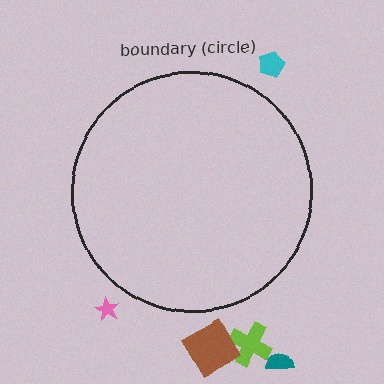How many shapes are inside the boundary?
0 inside, 5 outside.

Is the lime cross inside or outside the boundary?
Outside.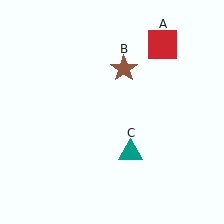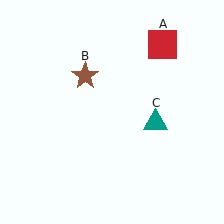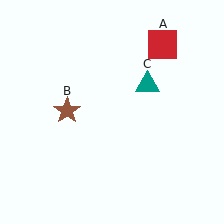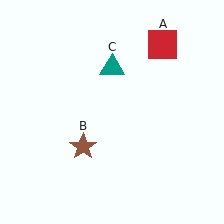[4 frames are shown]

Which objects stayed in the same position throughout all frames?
Red square (object A) remained stationary.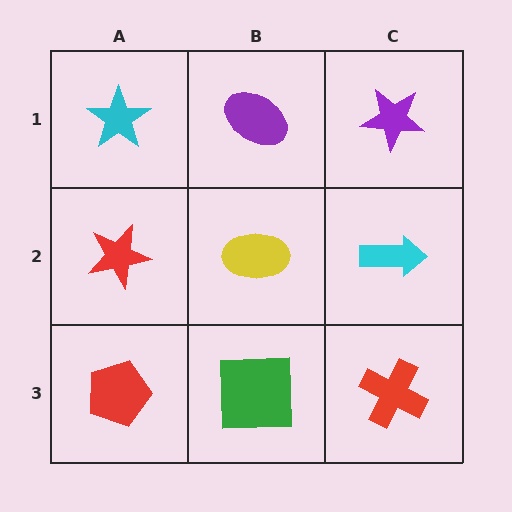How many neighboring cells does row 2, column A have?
3.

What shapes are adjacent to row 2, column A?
A cyan star (row 1, column A), a red pentagon (row 3, column A), a yellow ellipse (row 2, column B).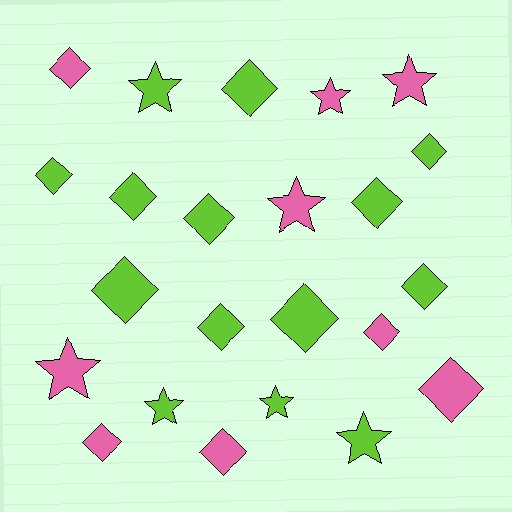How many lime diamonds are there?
There are 10 lime diamonds.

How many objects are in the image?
There are 23 objects.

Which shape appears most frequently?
Diamond, with 15 objects.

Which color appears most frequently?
Lime, with 14 objects.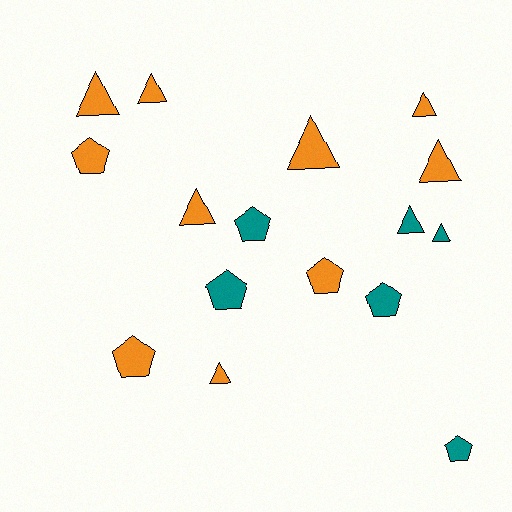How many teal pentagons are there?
There are 4 teal pentagons.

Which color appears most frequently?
Orange, with 10 objects.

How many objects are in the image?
There are 16 objects.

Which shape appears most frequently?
Triangle, with 9 objects.